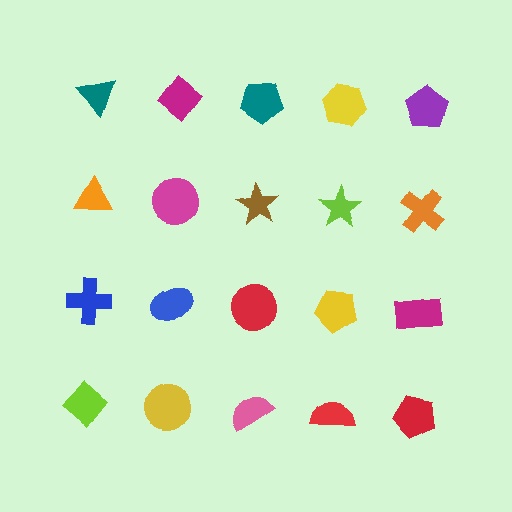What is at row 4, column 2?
A yellow circle.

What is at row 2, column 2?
A magenta circle.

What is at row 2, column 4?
A lime star.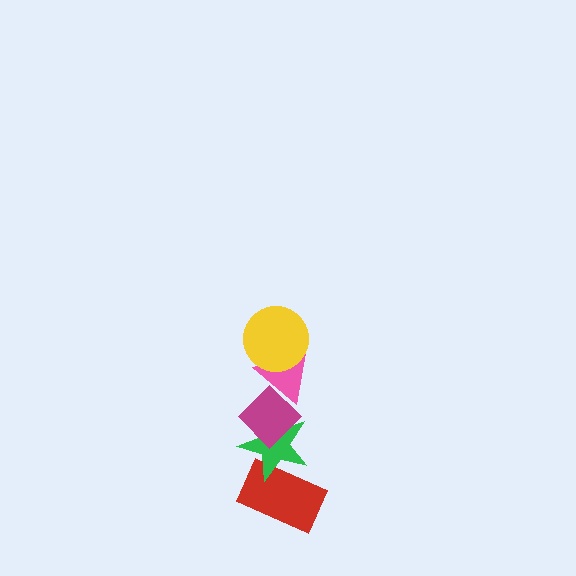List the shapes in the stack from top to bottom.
From top to bottom: the yellow circle, the pink triangle, the magenta diamond, the green star, the red rectangle.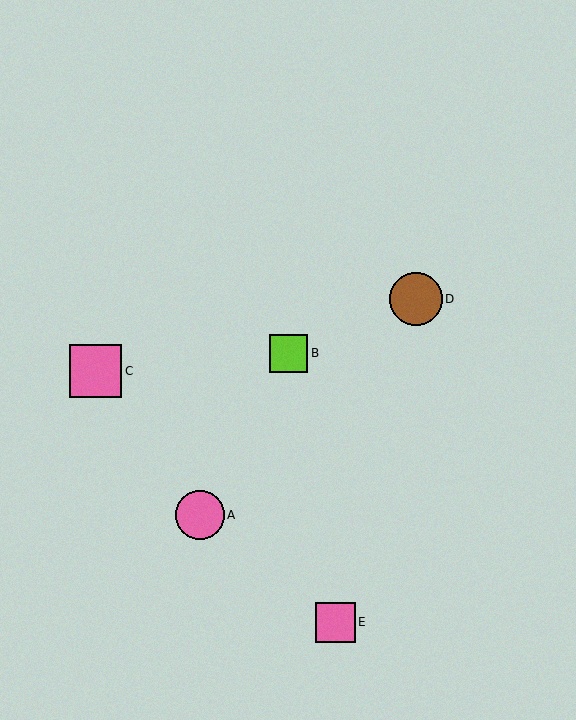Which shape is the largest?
The brown circle (labeled D) is the largest.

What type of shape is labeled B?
Shape B is a lime square.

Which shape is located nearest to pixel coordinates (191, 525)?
The pink circle (labeled A) at (200, 515) is nearest to that location.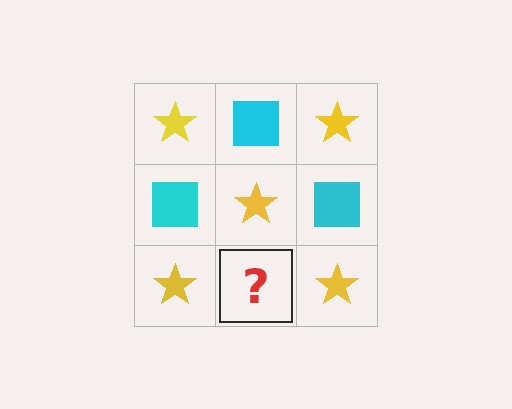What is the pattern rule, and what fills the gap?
The rule is that it alternates yellow star and cyan square in a checkerboard pattern. The gap should be filled with a cyan square.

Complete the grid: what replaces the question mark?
The question mark should be replaced with a cyan square.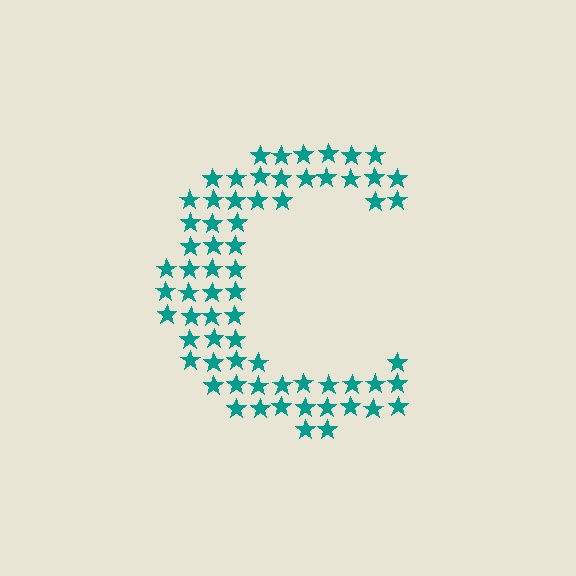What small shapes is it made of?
It is made of small stars.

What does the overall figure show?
The overall figure shows the letter C.